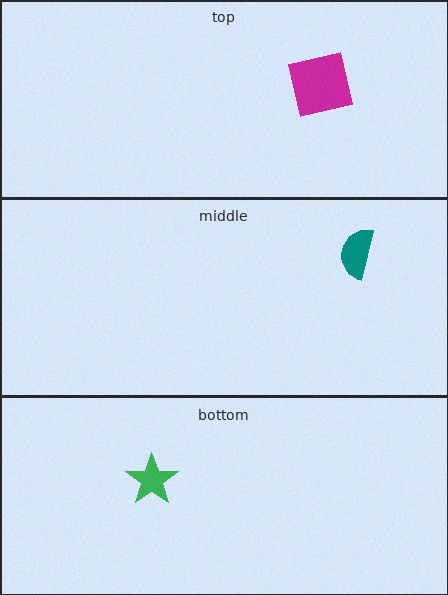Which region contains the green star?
The bottom region.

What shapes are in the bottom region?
The green star.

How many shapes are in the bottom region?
1.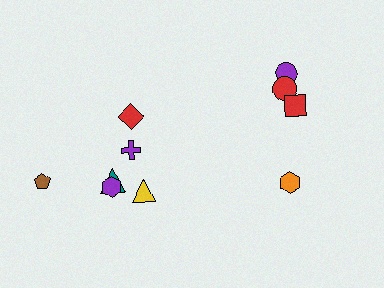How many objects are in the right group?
There are 4 objects.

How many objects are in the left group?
There are 6 objects.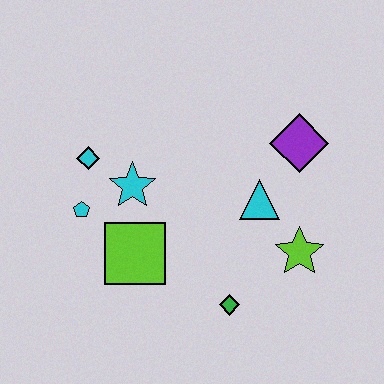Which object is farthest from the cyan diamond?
The lime star is farthest from the cyan diamond.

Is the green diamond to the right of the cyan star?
Yes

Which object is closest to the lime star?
The cyan triangle is closest to the lime star.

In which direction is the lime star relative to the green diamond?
The lime star is to the right of the green diamond.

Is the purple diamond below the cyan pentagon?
No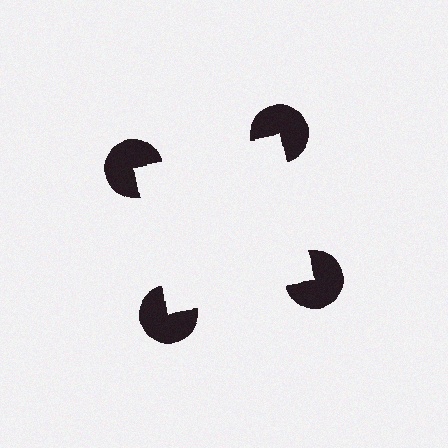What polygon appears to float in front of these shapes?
An illusory square — its edges are inferred from the aligned wedge cuts in the pac-man discs, not physically drawn.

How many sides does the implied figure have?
4 sides.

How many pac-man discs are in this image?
There are 4 — one at each vertex of the illusory square.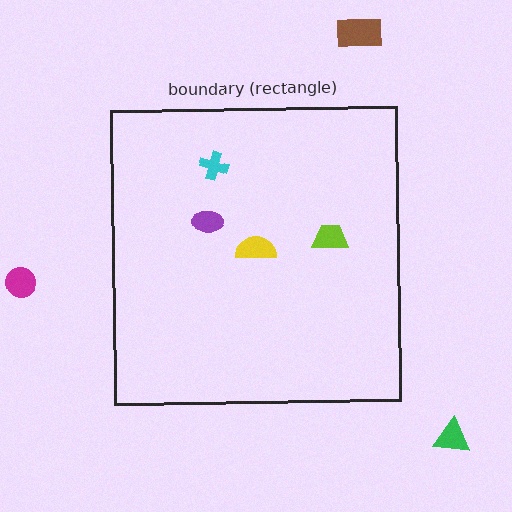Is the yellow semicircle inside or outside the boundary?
Inside.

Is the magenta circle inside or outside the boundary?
Outside.